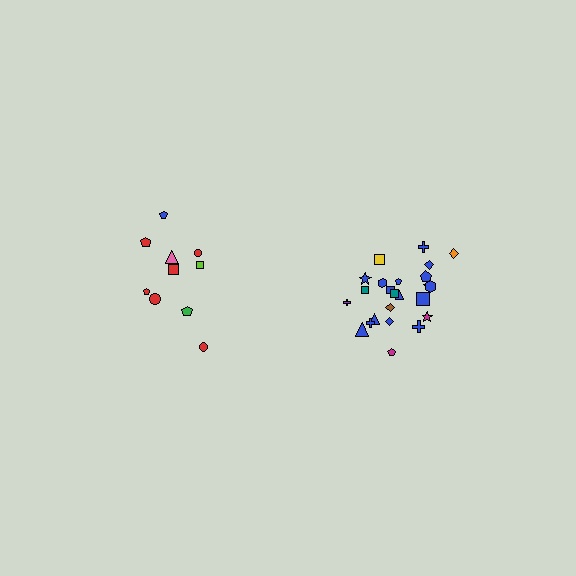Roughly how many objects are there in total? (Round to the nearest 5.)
Roughly 35 objects in total.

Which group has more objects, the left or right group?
The right group.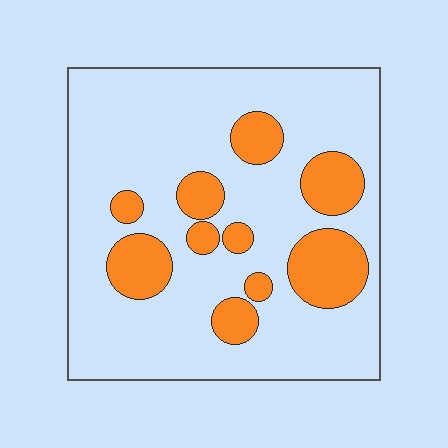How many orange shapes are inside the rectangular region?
10.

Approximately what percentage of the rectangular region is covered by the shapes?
Approximately 20%.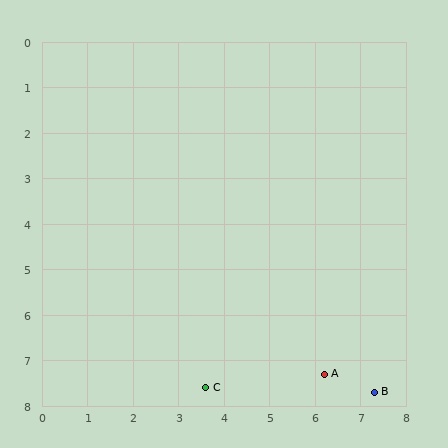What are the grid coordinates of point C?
Point C is at approximately (3.6, 7.6).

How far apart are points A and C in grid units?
Points A and C are about 2.6 grid units apart.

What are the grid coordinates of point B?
Point B is at approximately (7.3, 7.7).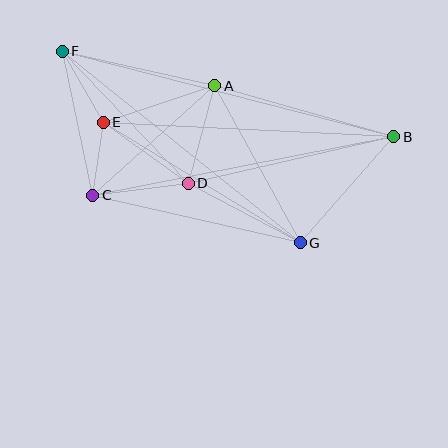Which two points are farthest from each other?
Points B and F are farthest from each other.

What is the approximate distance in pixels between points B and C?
The distance between B and C is approximately 307 pixels.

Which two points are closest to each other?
Points C and E are closest to each other.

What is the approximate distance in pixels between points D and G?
The distance between D and G is approximately 127 pixels.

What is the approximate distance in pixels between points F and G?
The distance between F and G is approximately 306 pixels.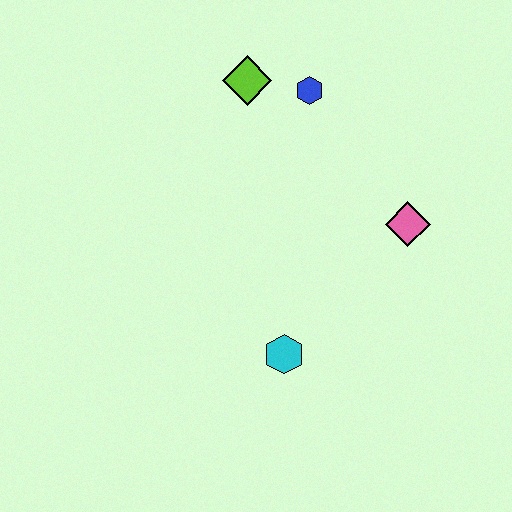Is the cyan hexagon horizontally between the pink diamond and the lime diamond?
Yes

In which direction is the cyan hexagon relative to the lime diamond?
The cyan hexagon is below the lime diamond.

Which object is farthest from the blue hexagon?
The cyan hexagon is farthest from the blue hexagon.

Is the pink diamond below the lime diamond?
Yes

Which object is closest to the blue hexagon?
The lime diamond is closest to the blue hexagon.